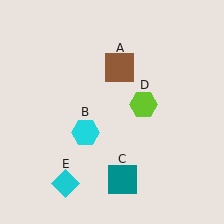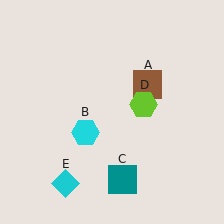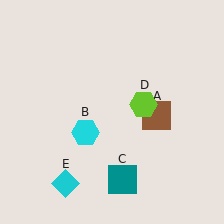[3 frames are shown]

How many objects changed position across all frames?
1 object changed position: brown square (object A).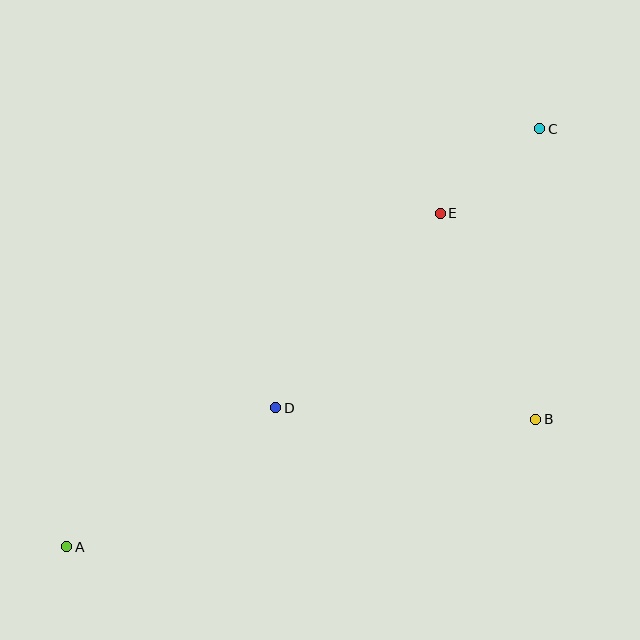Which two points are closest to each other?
Points C and E are closest to each other.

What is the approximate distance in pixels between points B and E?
The distance between B and E is approximately 227 pixels.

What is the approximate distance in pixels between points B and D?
The distance between B and D is approximately 260 pixels.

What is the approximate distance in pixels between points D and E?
The distance between D and E is approximately 254 pixels.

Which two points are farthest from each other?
Points A and C are farthest from each other.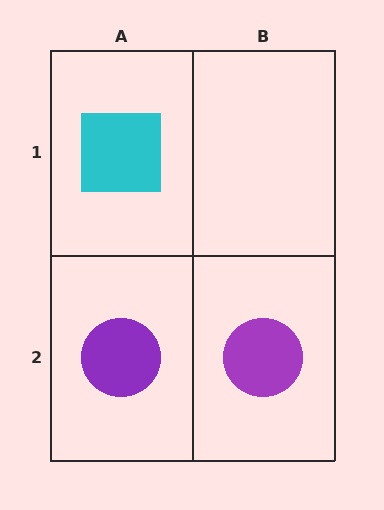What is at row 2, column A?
A purple circle.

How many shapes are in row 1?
1 shape.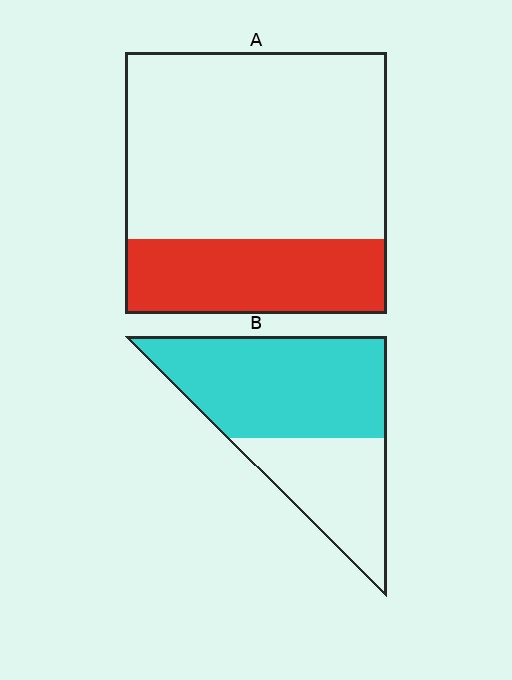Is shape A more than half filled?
No.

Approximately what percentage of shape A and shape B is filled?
A is approximately 30% and B is approximately 65%.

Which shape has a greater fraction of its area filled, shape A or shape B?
Shape B.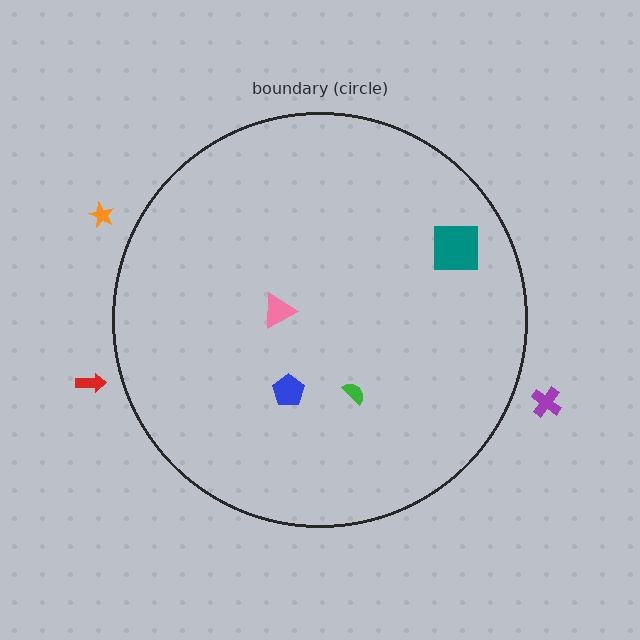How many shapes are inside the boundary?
4 inside, 3 outside.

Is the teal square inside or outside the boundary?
Inside.